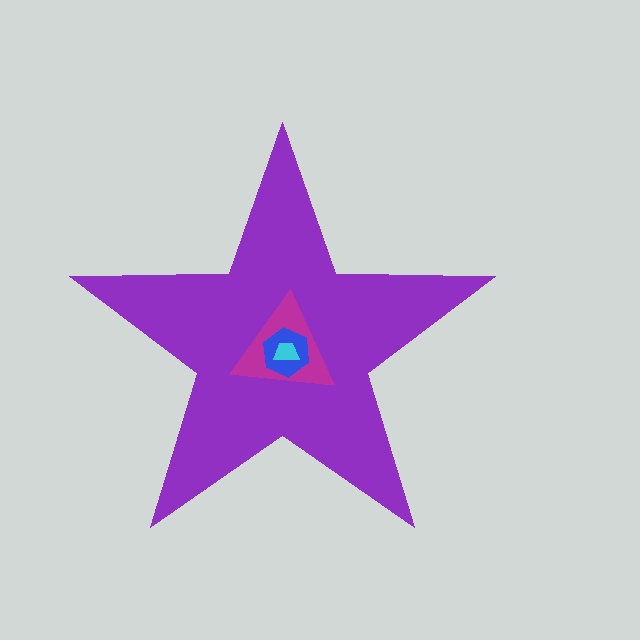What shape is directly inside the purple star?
The magenta triangle.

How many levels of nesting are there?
4.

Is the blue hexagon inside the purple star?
Yes.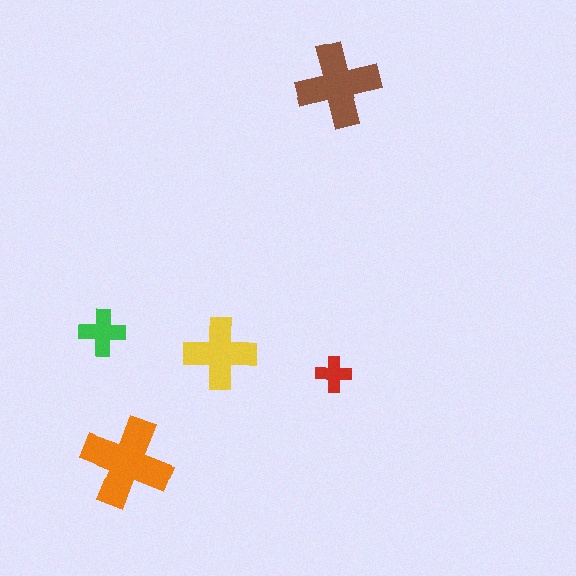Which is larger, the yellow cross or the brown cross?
The brown one.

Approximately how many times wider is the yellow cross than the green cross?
About 1.5 times wider.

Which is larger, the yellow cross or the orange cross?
The orange one.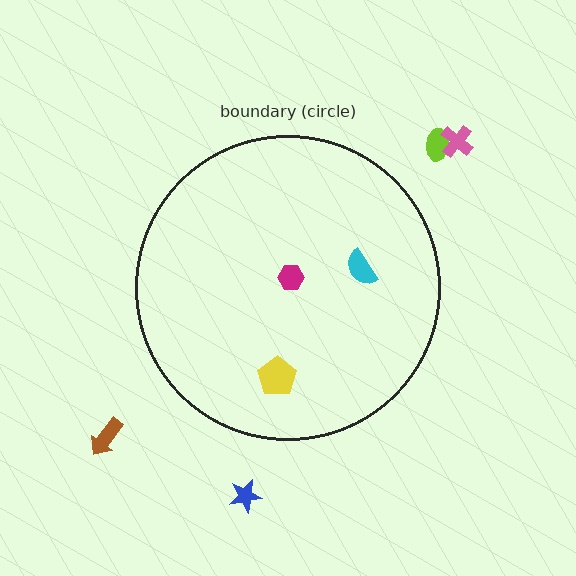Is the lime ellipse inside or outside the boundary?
Outside.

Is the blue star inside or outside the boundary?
Outside.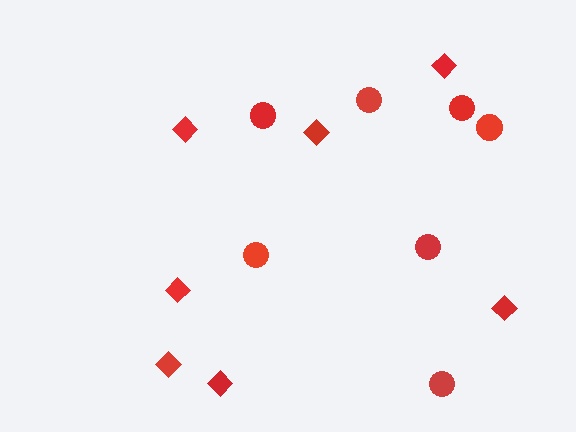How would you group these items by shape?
There are 2 groups: one group of diamonds (7) and one group of circles (7).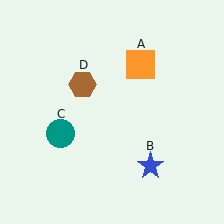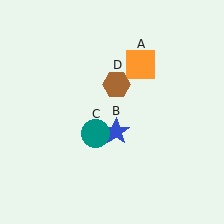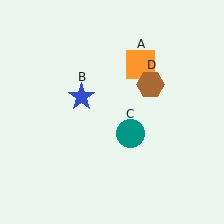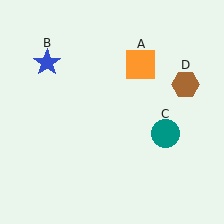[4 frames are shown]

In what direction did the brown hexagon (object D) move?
The brown hexagon (object D) moved right.